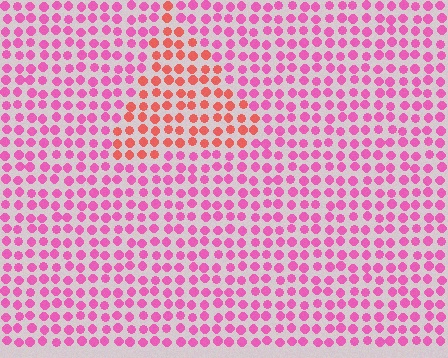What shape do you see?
I see a triangle.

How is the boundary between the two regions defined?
The boundary is defined purely by a slight shift in hue (about 40 degrees). Spacing, size, and orientation are identical on both sides.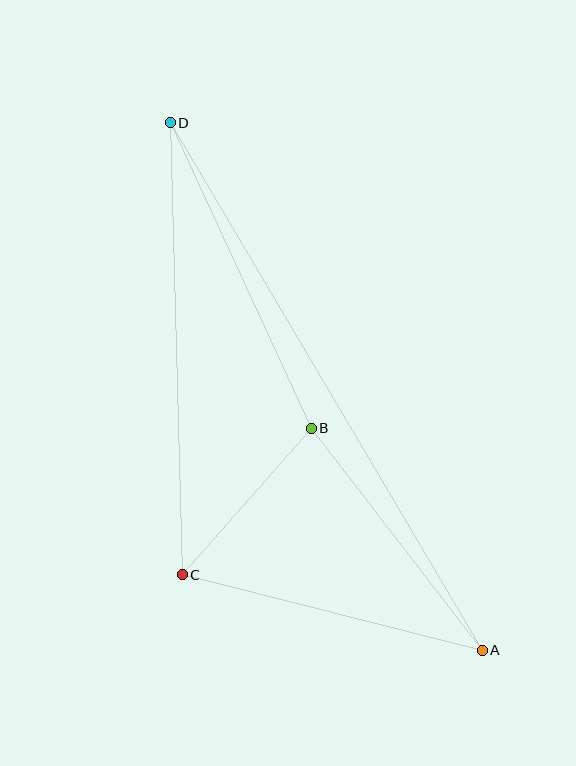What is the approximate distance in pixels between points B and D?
The distance between B and D is approximately 337 pixels.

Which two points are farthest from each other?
Points A and D are farthest from each other.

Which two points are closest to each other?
Points B and C are closest to each other.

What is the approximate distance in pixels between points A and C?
The distance between A and C is approximately 310 pixels.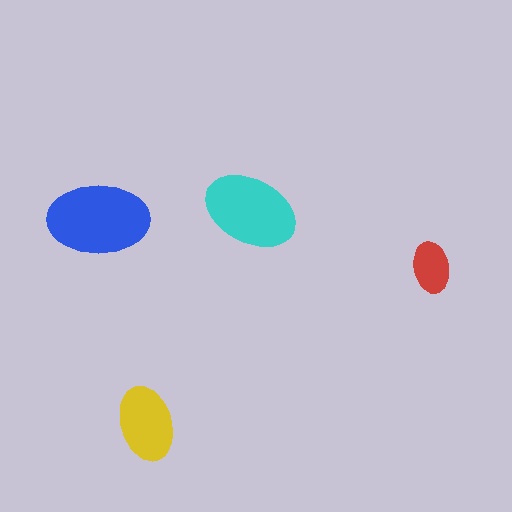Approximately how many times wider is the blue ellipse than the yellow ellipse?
About 1.5 times wider.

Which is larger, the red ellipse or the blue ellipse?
The blue one.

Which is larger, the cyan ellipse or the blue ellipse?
The blue one.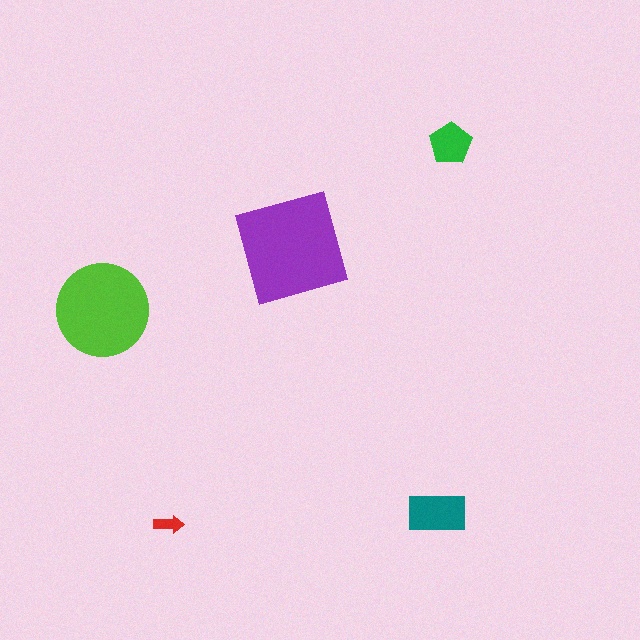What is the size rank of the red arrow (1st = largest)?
5th.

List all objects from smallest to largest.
The red arrow, the green pentagon, the teal rectangle, the lime circle, the purple diamond.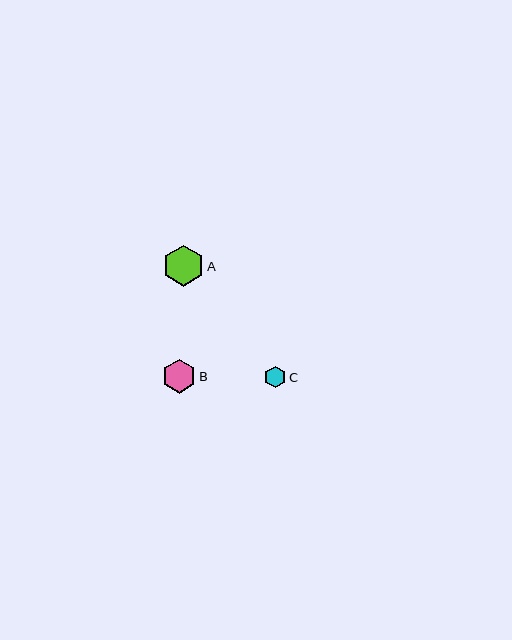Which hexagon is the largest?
Hexagon A is the largest with a size of approximately 41 pixels.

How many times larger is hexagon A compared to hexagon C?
Hexagon A is approximately 2.0 times the size of hexagon C.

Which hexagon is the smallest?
Hexagon C is the smallest with a size of approximately 21 pixels.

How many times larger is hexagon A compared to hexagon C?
Hexagon A is approximately 2.0 times the size of hexagon C.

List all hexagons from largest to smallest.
From largest to smallest: A, B, C.